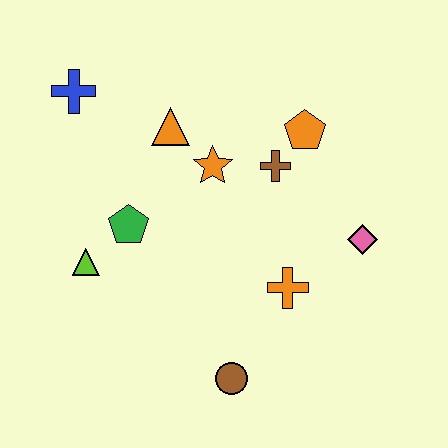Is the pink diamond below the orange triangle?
Yes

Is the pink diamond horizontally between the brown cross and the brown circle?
No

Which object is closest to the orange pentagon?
The brown cross is closest to the orange pentagon.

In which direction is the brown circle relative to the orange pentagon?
The brown circle is below the orange pentagon.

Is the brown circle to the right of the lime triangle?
Yes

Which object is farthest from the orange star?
The brown circle is farthest from the orange star.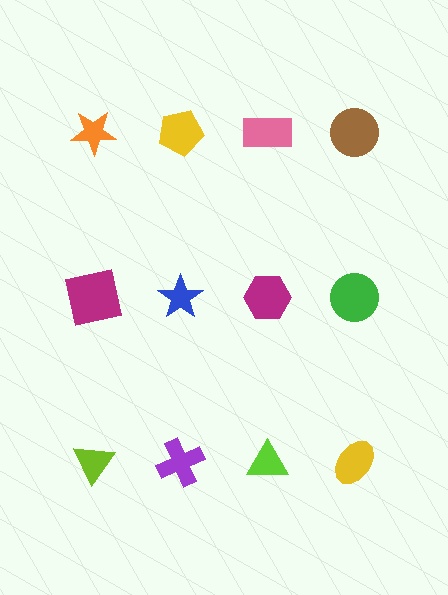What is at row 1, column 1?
An orange star.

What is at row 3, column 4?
A yellow ellipse.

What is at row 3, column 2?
A purple cross.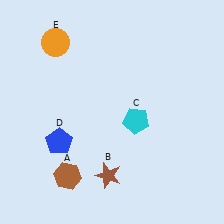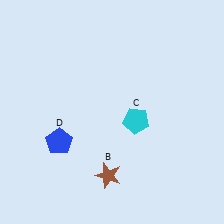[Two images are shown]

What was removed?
The brown hexagon (A), the orange circle (E) were removed in Image 2.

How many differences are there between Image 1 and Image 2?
There are 2 differences between the two images.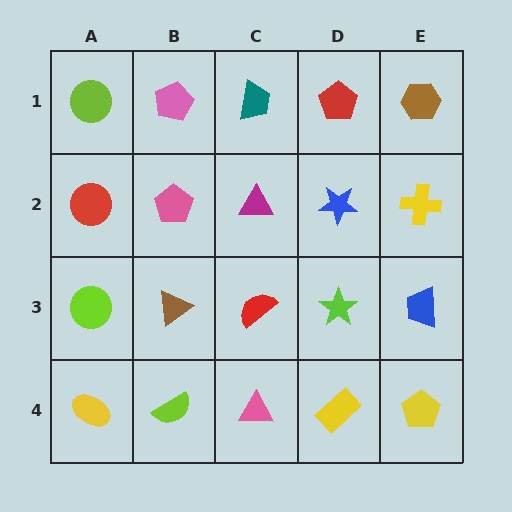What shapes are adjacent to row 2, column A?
A lime circle (row 1, column A), a lime circle (row 3, column A), a pink pentagon (row 2, column B).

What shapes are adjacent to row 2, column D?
A red pentagon (row 1, column D), a lime star (row 3, column D), a magenta triangle (row 2, column C), a yellow cross (row 2, column E).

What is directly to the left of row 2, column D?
A magenta triangle.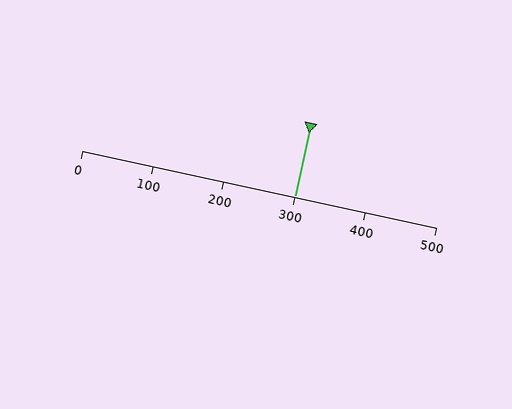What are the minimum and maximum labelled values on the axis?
The axis runs from 0 to 500.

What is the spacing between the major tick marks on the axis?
The major ticks are spaced 100 apart.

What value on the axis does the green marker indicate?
The marker indicates approximately 300.